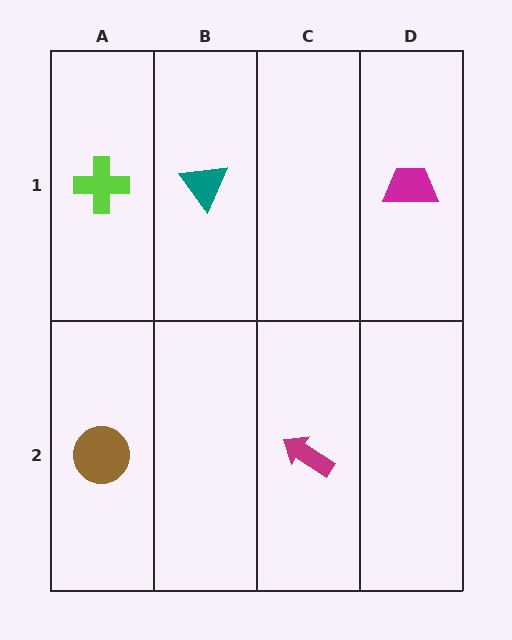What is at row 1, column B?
A teal triangle.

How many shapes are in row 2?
2 shapes.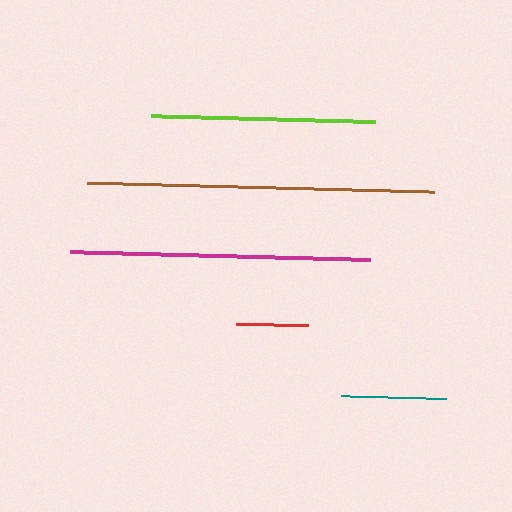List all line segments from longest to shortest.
From longest to shortest: brown, magenta, lime, teal, red.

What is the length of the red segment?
The red segment is approximately 73 pixels long.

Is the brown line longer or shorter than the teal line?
The brown line is longer than the teal line.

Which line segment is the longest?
The brown line is the longest at approximately 348 pixels.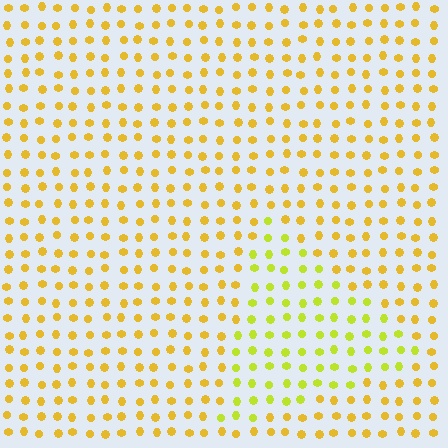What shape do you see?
I see a triangle.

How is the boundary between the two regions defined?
The boundary is defined purely by a slight shift in hue (about 28 degrees). Spacing, size, and orientation are identical on both sides.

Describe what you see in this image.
The image is filled with small yellow elements in a uniform arrangement. A triangle-shaped region is visible where the elements are tinted to a slightly different hue, forming a subtle color boundary.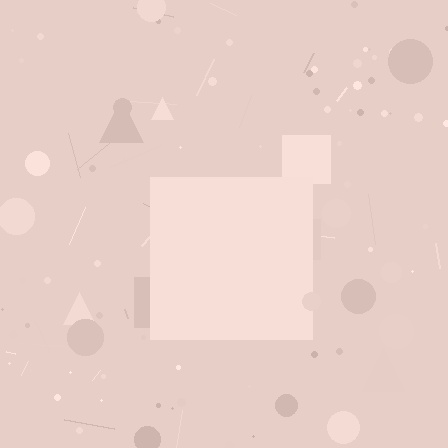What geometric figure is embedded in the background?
A square is embedded in the background.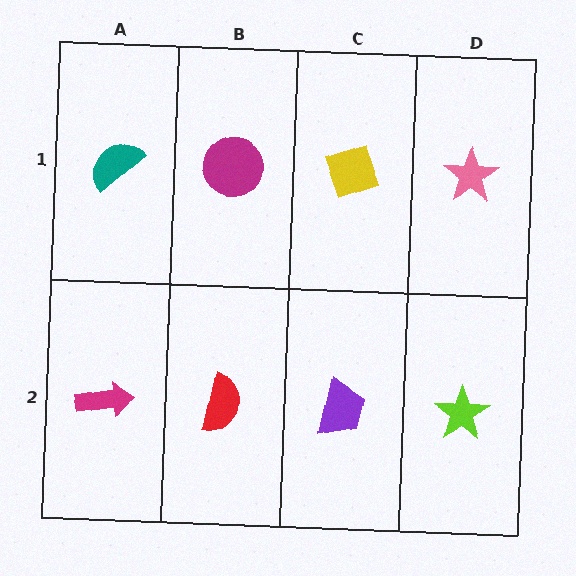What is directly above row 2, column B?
A magenta circle.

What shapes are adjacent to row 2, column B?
A magenta circle (row 1, column B), a magenta arrow (row 2, column A), a purple trapezoid (row 2, column C).